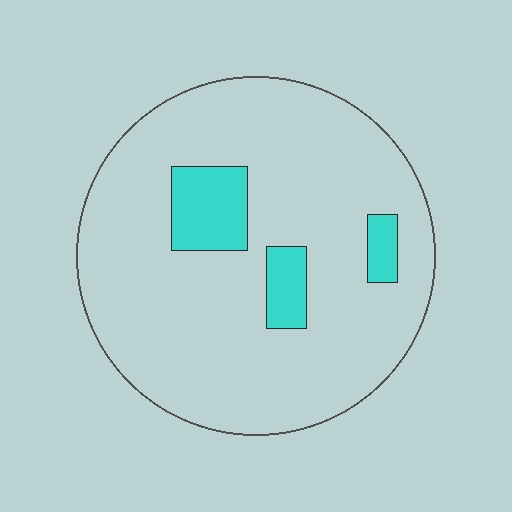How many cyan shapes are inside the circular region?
3.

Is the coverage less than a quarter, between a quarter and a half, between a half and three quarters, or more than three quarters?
Less than a quarter.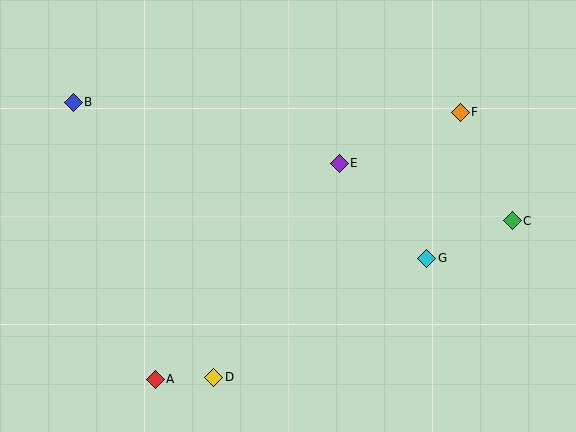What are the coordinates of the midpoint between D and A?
The midpoint between D and A is at (185, 378).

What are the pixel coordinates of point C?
Point C is at (512, 221).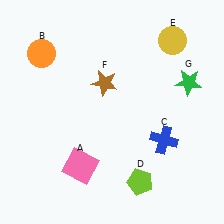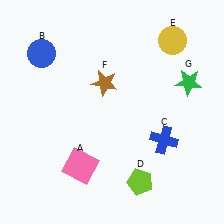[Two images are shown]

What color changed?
The circle (B) changed from orange in Image 1 to blue in Image 2.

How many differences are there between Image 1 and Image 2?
There is 1 difference between the two images.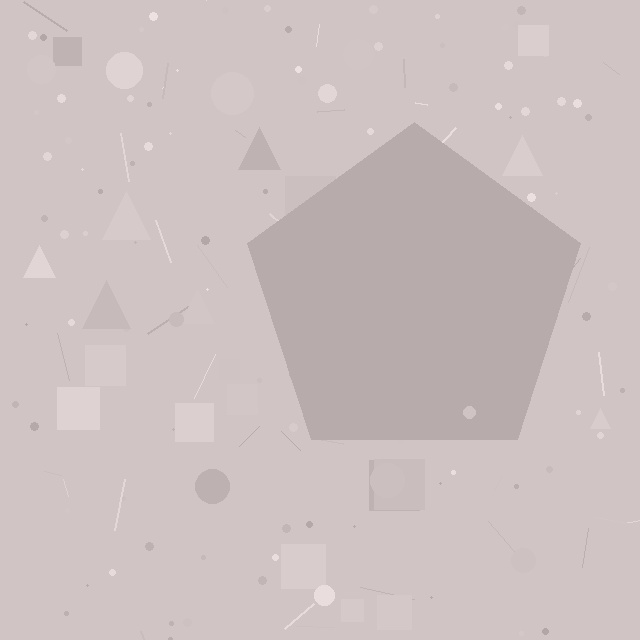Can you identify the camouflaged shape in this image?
The camouflaged shape is a pentagon.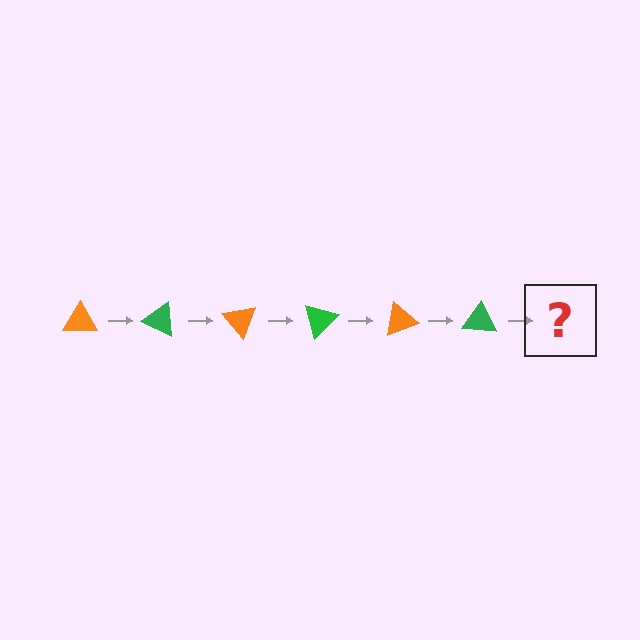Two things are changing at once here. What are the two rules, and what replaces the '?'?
The two rules are that it rotates 25 degrees each step and the color cycles through orange and green. The '?' should be an orange triangle, rotated 150 degrees from the start.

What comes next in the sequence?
The next element should be an orange triangle, rotated 150 degrees from the start.